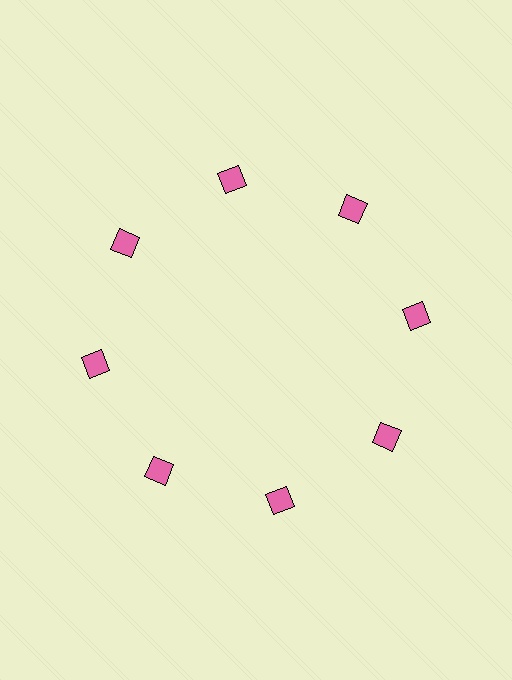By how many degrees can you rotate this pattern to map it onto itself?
The pattern maps onto itself every 45 degrees of rotation.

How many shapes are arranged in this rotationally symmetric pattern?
There are 8 shapes, arranged in 8 groups of 1.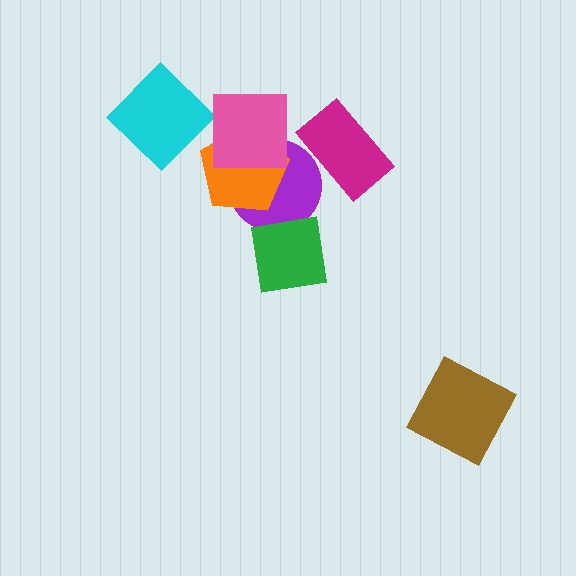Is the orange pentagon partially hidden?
Yes, it is partially covered by another shape.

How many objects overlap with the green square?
1 object overlaps with the green square.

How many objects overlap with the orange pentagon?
2 objects overlap with the orange pentagon.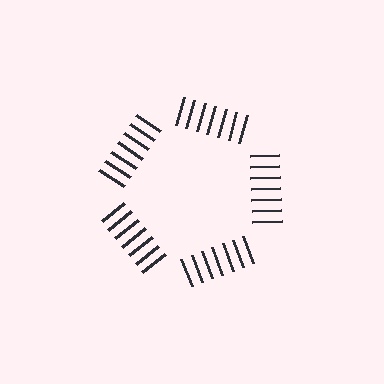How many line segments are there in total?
35 — 7 along each of the 5 edges.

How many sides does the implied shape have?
5 sides — the line-ends trace a pentagon.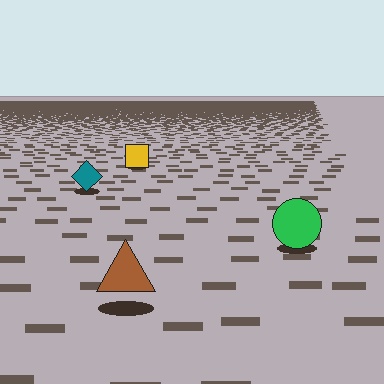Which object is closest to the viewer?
The brown triangle is closest. The texture marks near it are larger and more spread out.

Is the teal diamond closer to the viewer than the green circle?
No. The green circle is closer — you can tell from the texture gradient: the ground texture is coarser near it.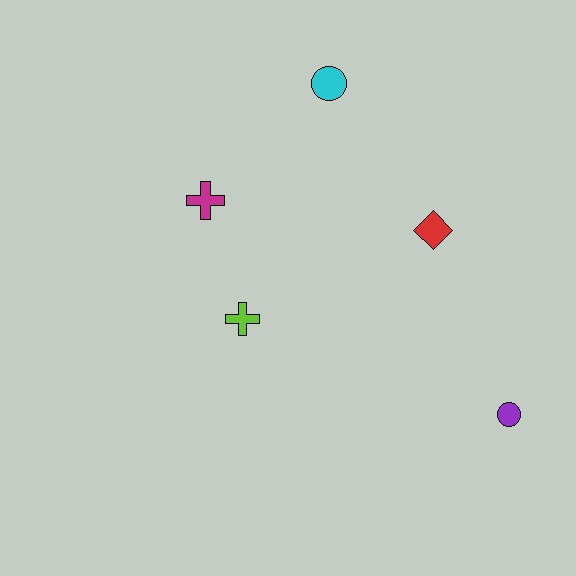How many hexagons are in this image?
There are no hexagons.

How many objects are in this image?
There are 5 objects.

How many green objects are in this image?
There are no green objects.